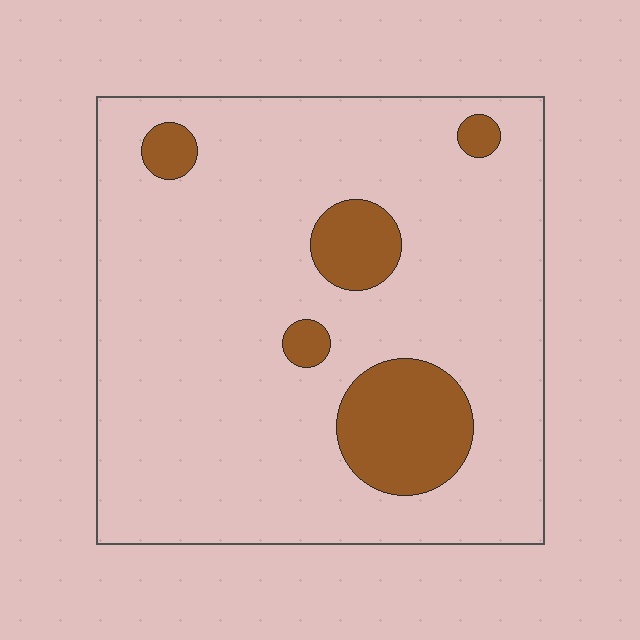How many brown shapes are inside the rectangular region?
5.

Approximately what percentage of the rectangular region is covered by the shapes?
Approximately 15%.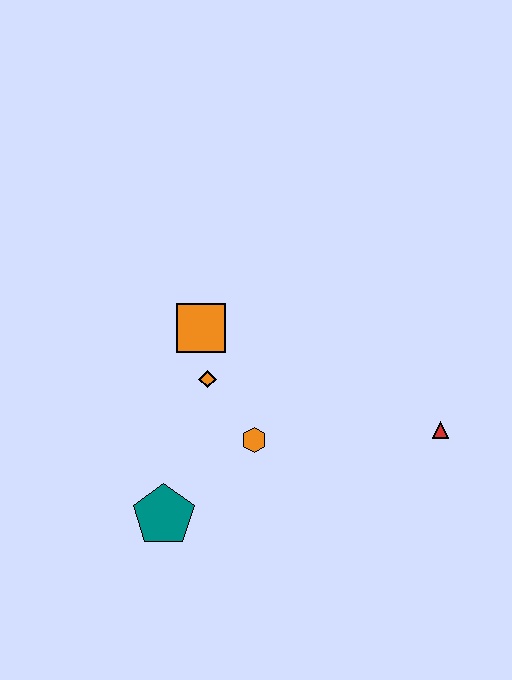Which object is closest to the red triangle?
The orange hexagon is closest to the red triangle.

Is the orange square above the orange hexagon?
Yes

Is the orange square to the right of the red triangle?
No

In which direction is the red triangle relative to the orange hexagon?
The red triangle is to the right of the orange hexagon.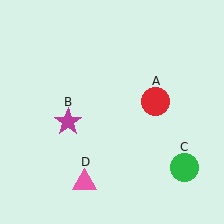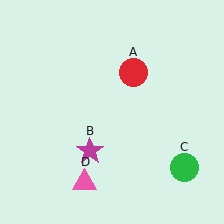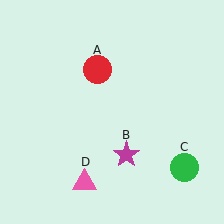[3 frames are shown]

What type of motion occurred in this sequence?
The red circle (object A), magenta star (object B) rotated counterclockwise around the center of the scene.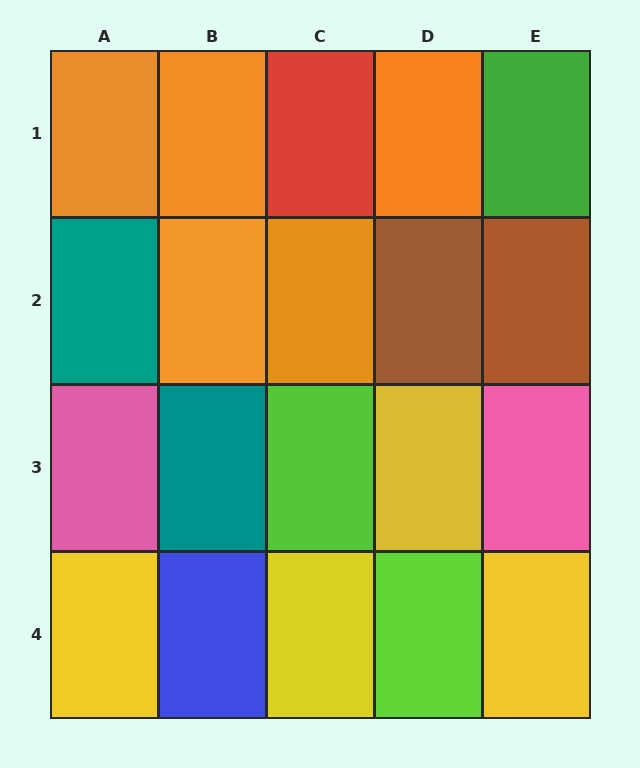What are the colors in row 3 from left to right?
Pink, teal, lime, yellow, pink.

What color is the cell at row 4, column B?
Blue.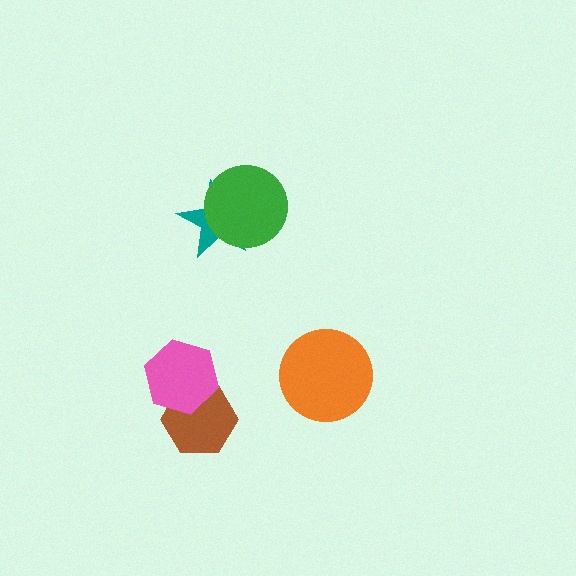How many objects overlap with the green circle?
1 object overlaps with the green circle.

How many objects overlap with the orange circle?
0 objects overlap with the orange circle.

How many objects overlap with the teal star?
1 object overlaps with the teal star.